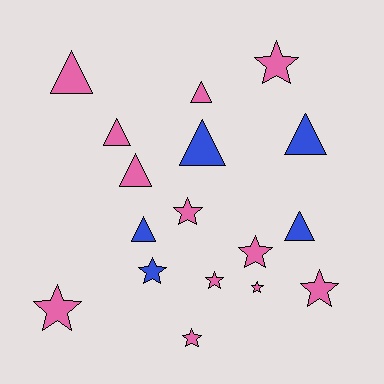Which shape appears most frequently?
Star, with 9 objects.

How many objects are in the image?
There are 17 objects.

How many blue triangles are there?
There are 4 blue triangles.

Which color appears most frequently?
Pink, with 12 objects.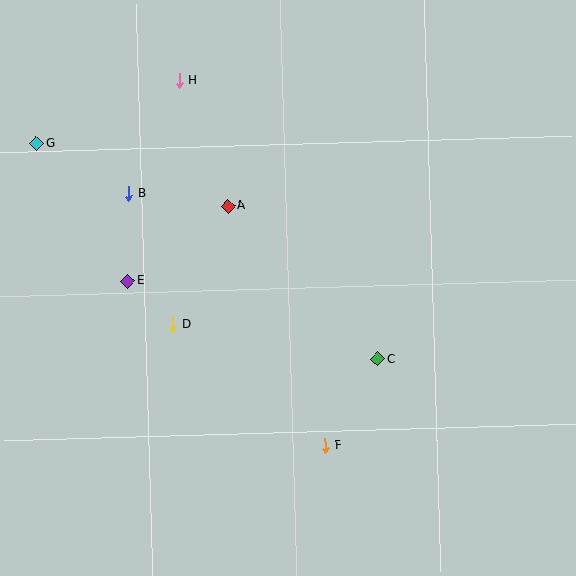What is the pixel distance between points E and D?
The distance between E and D is 63 pixels.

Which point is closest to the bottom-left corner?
Point D is closest to the bottom-left corner.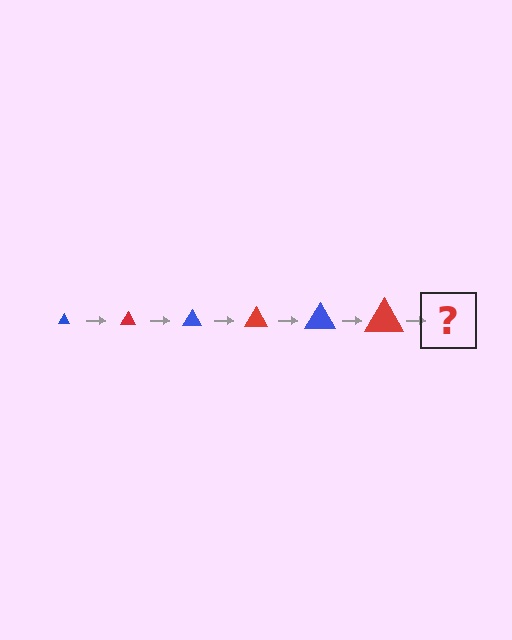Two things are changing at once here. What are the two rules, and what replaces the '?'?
The two rules are that the triangle grows larger each step and the color cycles through blue and red. The '?' should be a blue triangle, larger than the previous one.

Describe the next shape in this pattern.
It should be a blue triangle, larger than the previous one.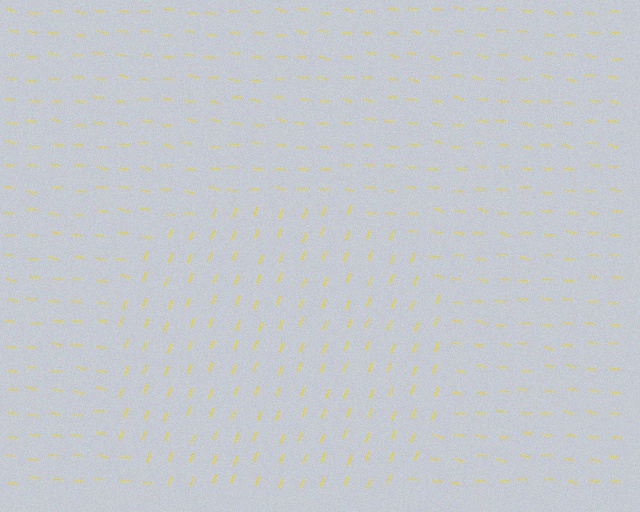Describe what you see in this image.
The image is filled with small yellow line segments. A circle region in the image has lines oriented differently from the surrounding lines, creating a visible texture boundary.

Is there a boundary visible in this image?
Yes, there is a texture boundary formed by a change in line orientation.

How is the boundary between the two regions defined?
The boundary is defined purely by a change in line orientation (approximately 77 degrees difference). All lines are the same color and thickness.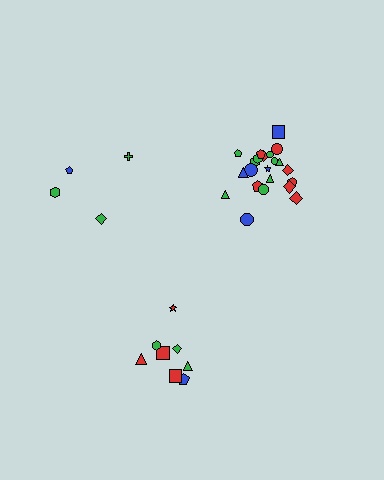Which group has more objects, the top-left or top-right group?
The top-right group.